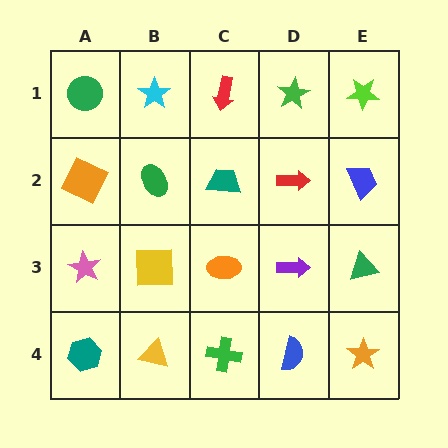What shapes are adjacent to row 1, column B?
A green ellipse (row 2, column B), a green circle (row 1, column A), a red arrow (row 1, column C).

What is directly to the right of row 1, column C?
A green star.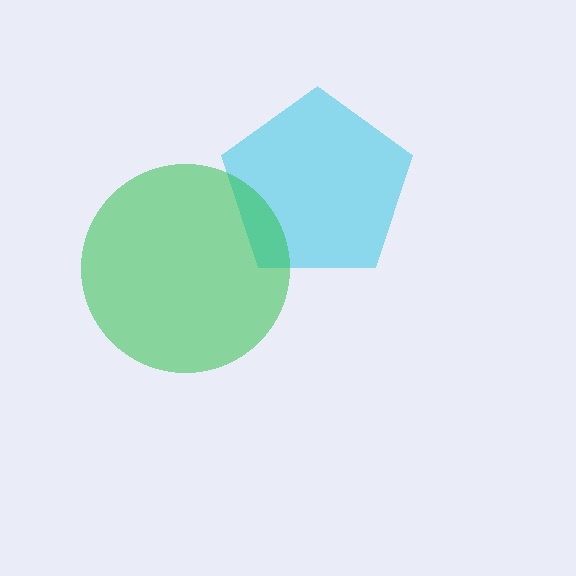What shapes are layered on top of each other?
The layered shapes are: a cyan pentagon, a green circle.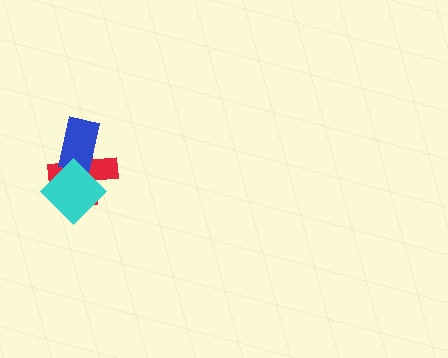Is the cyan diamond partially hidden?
No, no other shape covers it.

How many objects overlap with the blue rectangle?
2 objects overlap with the blue rectangle.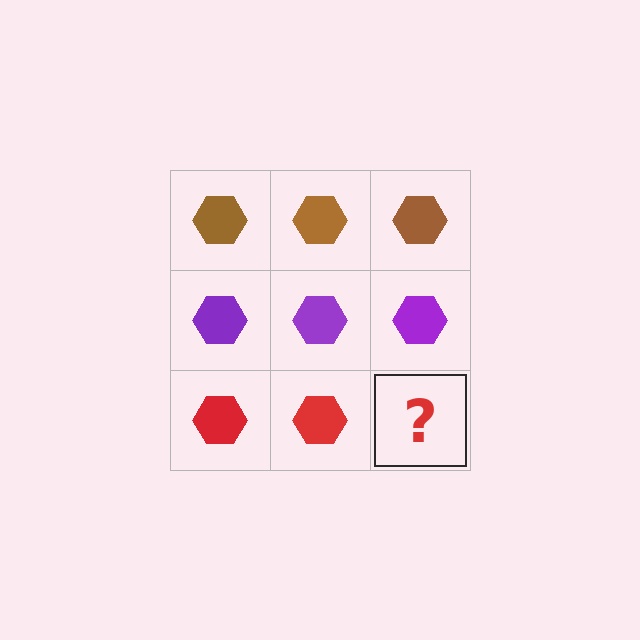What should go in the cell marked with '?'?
The missing cell should contain a red hexagon.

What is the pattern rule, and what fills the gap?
The rule is that each row has a consistent color. The gap should be filled with a red hexagon.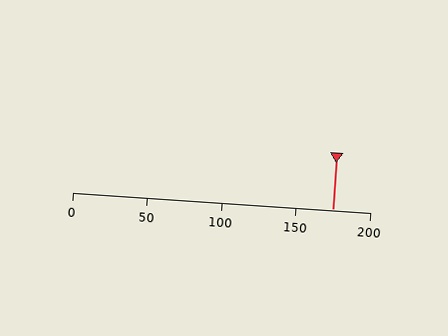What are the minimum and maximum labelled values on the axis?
The axis runs from 0 to 200.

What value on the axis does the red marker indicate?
The marker indicates approximately 175.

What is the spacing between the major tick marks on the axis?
The major ticks are spaced 50 apart.